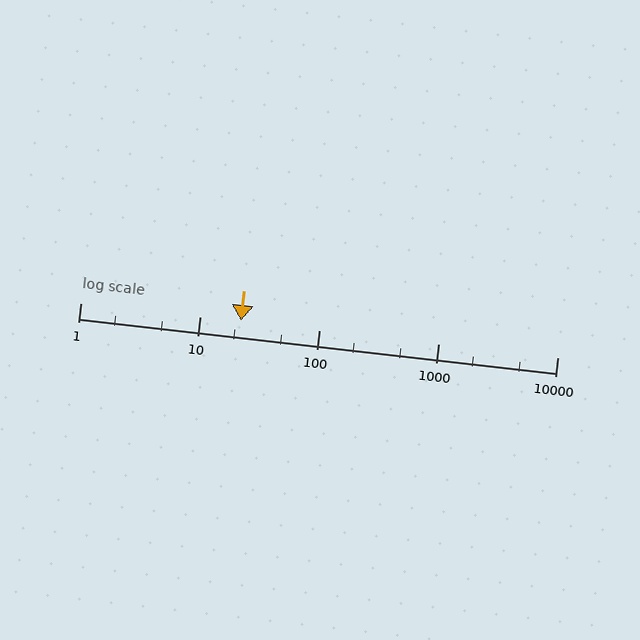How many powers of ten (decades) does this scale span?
The scale spans 4 decades, from 1 to 10000.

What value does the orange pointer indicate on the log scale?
The pointer indicates approximately 22.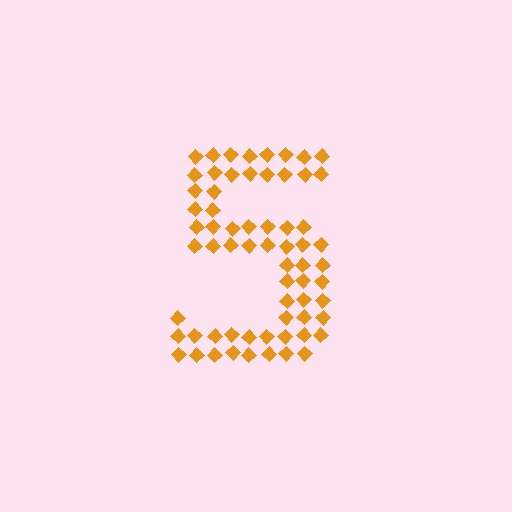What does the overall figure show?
The overall figure shows the digit 5.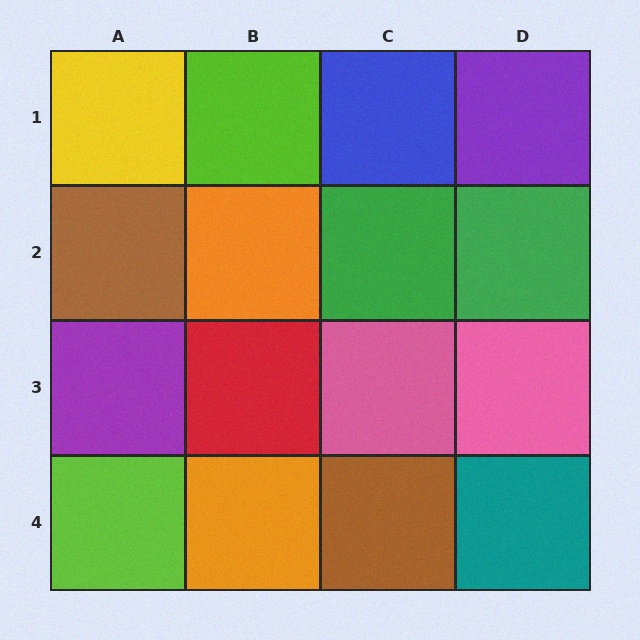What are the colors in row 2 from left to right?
Brown, orange, green, green.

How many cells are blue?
1 cell is blue.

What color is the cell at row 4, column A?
Lime.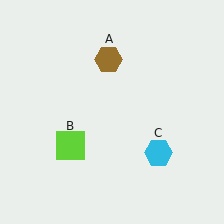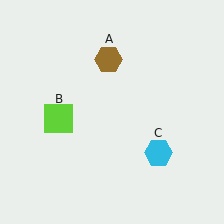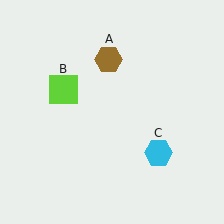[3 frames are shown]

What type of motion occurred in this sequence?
The lime square (object B) rotated clockwise around the center of the scene.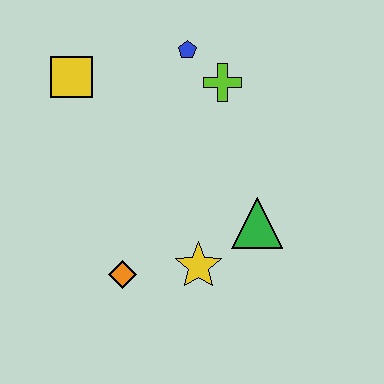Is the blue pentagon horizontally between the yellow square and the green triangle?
Yes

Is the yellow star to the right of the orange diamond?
Yes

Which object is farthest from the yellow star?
The yellow square is farthest from the yellow star.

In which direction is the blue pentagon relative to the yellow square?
The blue pentagon is to the right of the yellow square.